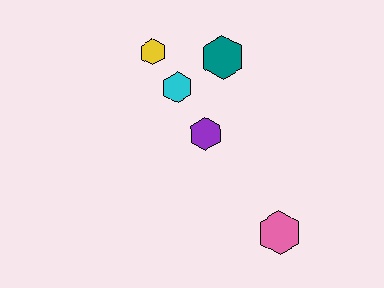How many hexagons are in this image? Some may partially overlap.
There are 5 hexagons.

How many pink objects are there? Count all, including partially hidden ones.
There is 1 pink object.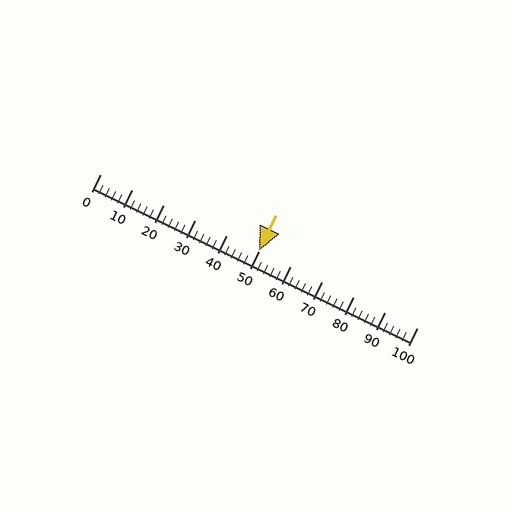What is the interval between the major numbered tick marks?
The major tick marks are spaced 10 units apart.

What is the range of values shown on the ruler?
The ruler shows values from 0 to 100.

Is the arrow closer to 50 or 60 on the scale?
The arrow is closer to 50.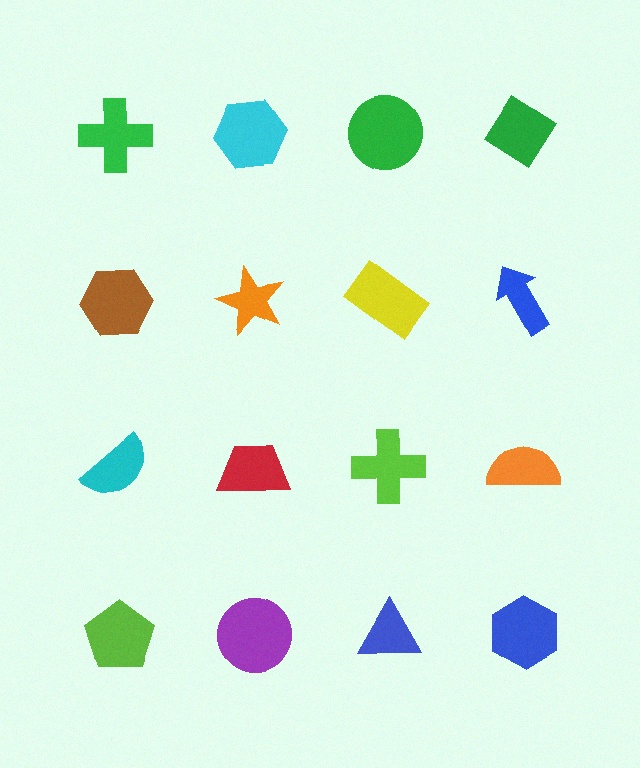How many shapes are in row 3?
4 shapes.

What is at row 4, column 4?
A blue hexagon.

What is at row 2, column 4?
A blue arrow.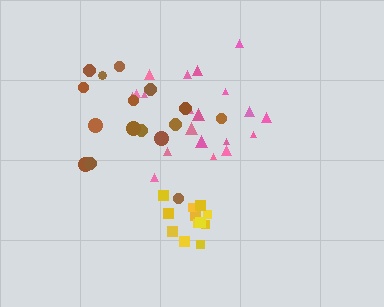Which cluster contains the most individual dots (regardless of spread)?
Pink (20).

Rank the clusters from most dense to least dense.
yellow, pink, brown.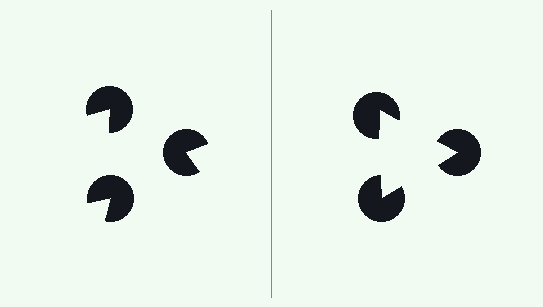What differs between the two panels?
The pac-man discs are positioned identically on both sides; only the wedge orientations differ. On the right they align to a triangle; on the left they are misaligned.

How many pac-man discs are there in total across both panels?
6 — 3 on each side.